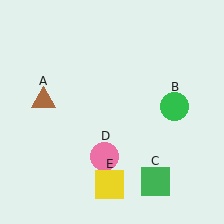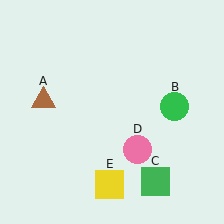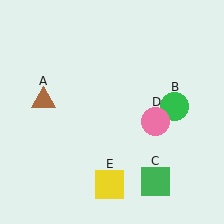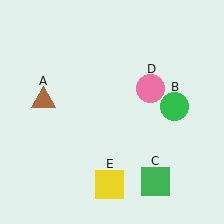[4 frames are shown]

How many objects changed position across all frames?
1 object changed position: pink circle (object D).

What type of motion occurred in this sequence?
The pink circle (object D) rotated counterclockwise around the center of the scene.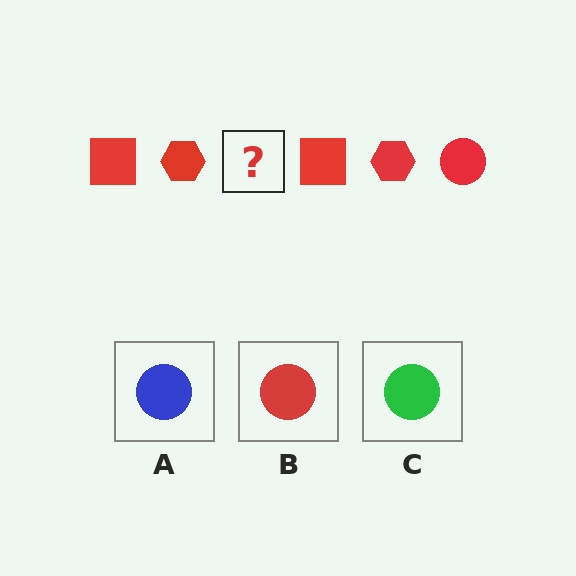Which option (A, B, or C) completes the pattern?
B.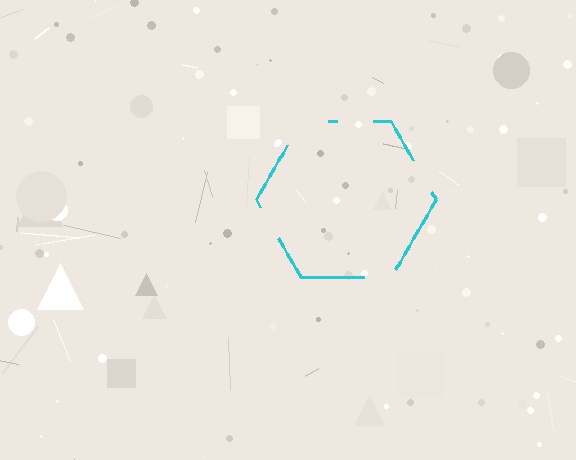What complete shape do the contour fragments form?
The contour fragments form a hexagon.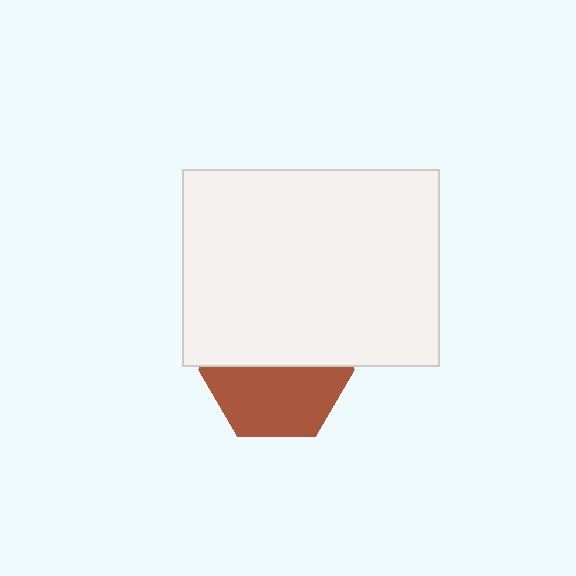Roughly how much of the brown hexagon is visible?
About half of it is visible (roughly 52%).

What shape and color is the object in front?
The object in front is a white rectangle.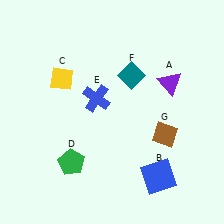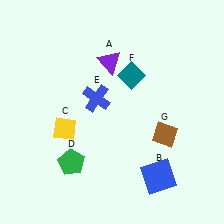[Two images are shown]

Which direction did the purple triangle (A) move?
The purple triangle (A) moved left.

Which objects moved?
The objects that moved are: the purple triangle (A), the yellow diamond (C).